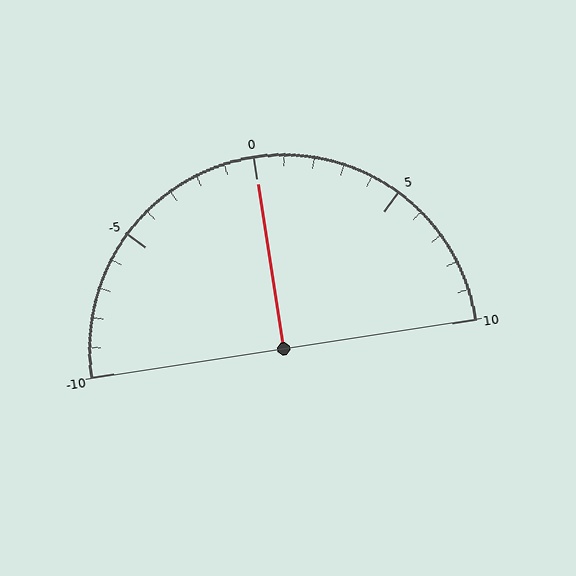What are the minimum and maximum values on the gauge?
The gauge ranges from -10 to 10.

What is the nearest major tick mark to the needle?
The nearest major tick mark is 0.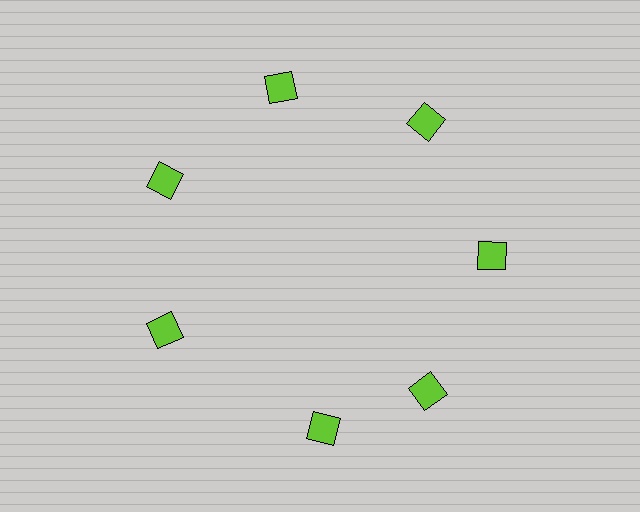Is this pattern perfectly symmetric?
No. The 7 lime squares are arranged in a ring, but one element near the 6 o'clock position is rotated out of alignment along the ring, breaking the 7-fold rotational symmetry.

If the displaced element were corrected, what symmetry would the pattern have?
It would have 7-fold rotational symmetry — the pattern would map onto itself every 51 degrees.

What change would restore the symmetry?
The symmetry would be restored by rotating it back into even spacing with its neighbors so that all 7 squares sit at equal angles and equal distance from the center.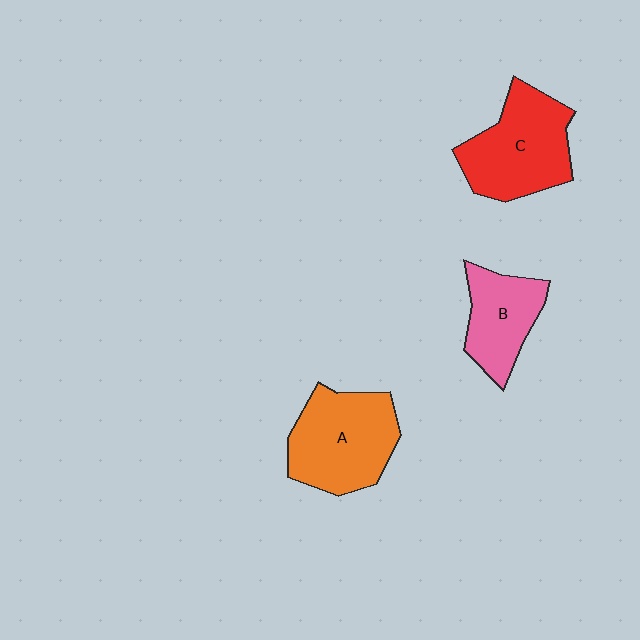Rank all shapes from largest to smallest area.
From largest to smallest: A (orange), C (red), B (pink).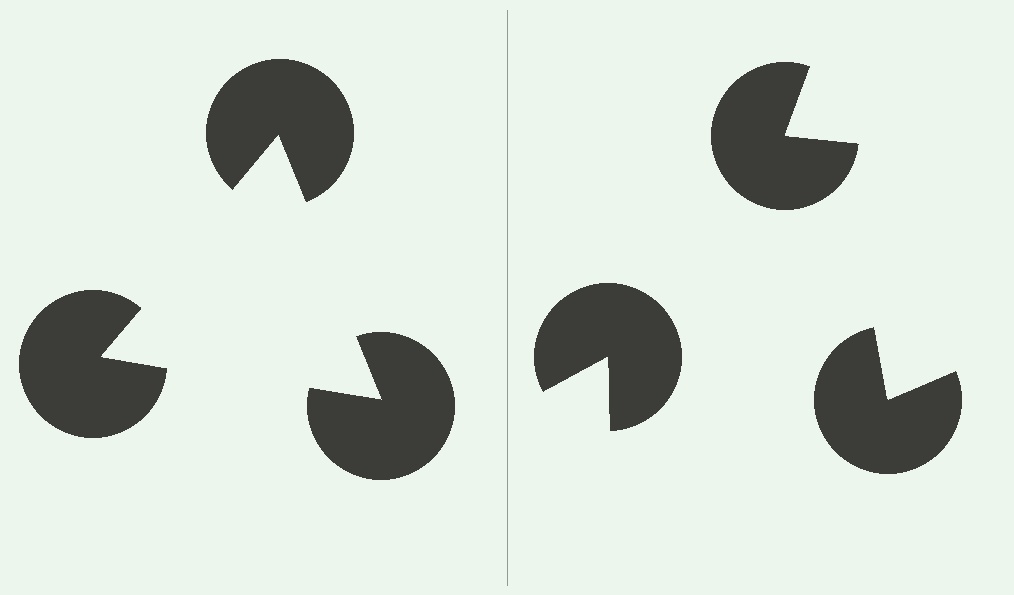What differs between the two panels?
The pac-man discs are positioned identically on both sides; only the wedge orientations differ. On the left they align to a triangle; on the right they are misaligned.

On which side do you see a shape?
An illusory triangle appears on the left side. On the right side the wedge cuts are rotated, so no coherent shape forms.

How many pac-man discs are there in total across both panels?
6 — 3 on each side.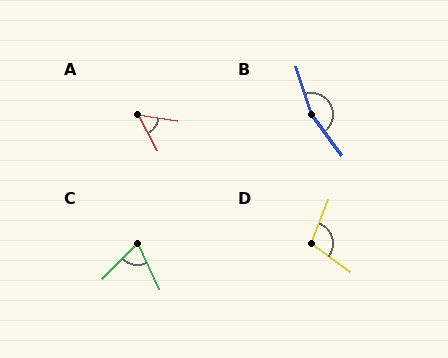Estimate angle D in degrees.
Approximately 105 degrees.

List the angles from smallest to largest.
A (53°), C (69°), D (105°), B (161°).